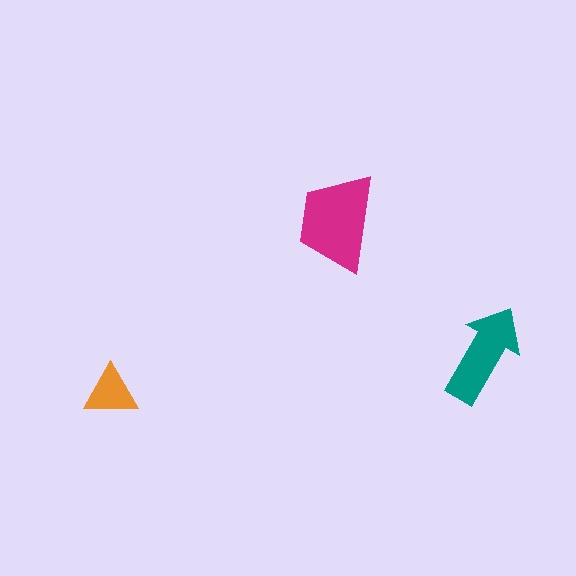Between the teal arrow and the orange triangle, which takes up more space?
The teal arrow.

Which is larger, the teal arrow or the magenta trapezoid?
The magenta trapezoid.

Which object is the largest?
The magenta trapezoid.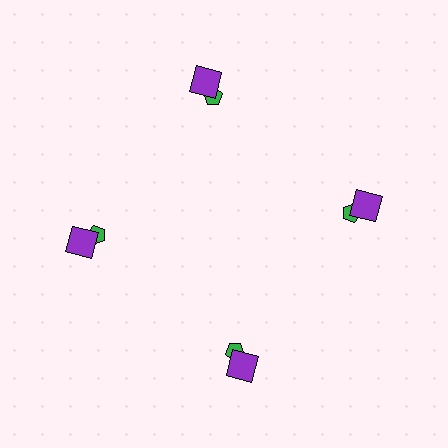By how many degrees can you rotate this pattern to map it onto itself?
The pattern maps onto itself every 90 degrees of rotation.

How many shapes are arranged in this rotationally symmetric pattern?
There are 8 shapes, arranged in 4 groups of 2.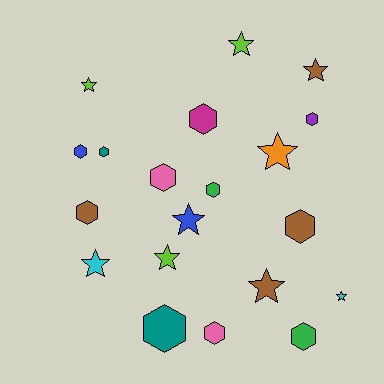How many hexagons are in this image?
There are 11 hexagons.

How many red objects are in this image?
There are no red objects.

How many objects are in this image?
There are 20 objects.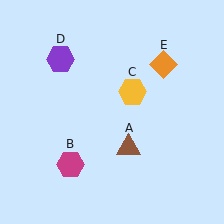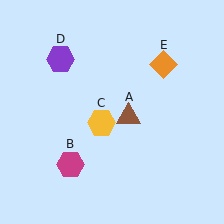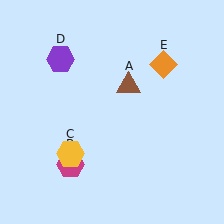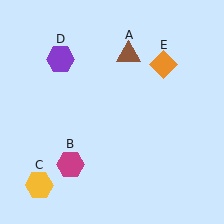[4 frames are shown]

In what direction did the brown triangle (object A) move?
The brown triangle (object A) moved up.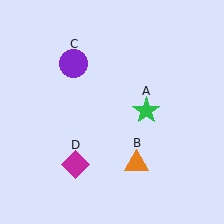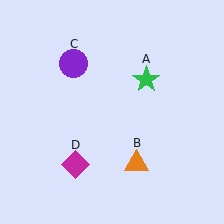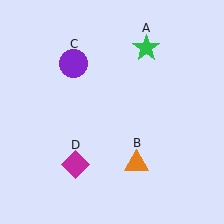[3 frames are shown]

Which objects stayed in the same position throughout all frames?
Orange triangle (object B) and purple circle (object C) and magenta diamond (object D) remained stationary.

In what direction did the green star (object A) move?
The green star (object A) moved up.